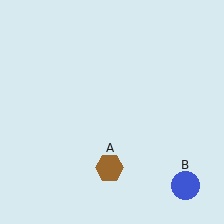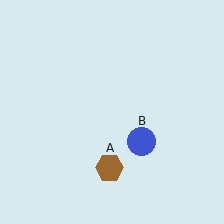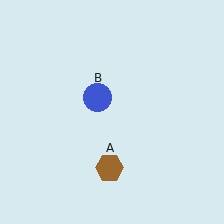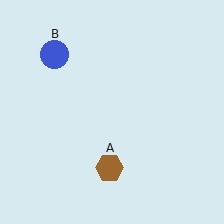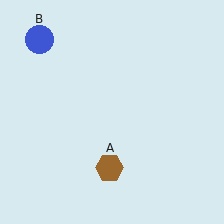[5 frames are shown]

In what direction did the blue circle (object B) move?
The blue circle (object B) moved up and to the left.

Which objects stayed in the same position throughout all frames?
Brown hexagon (object A) remained stationary.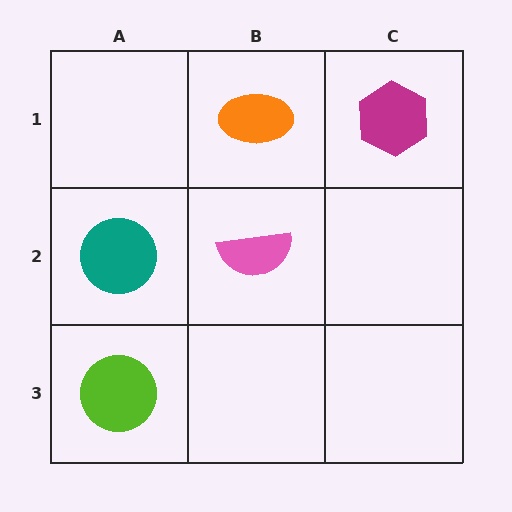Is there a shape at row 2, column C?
No, that cell is empty.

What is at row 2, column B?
A pink semicircle.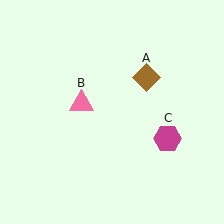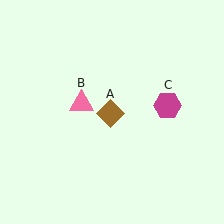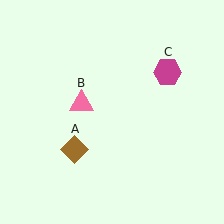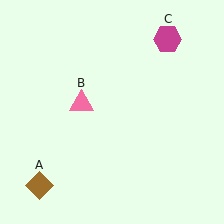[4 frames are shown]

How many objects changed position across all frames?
2 objects changed position: brown diamond (object A), magenta hexagon (object C).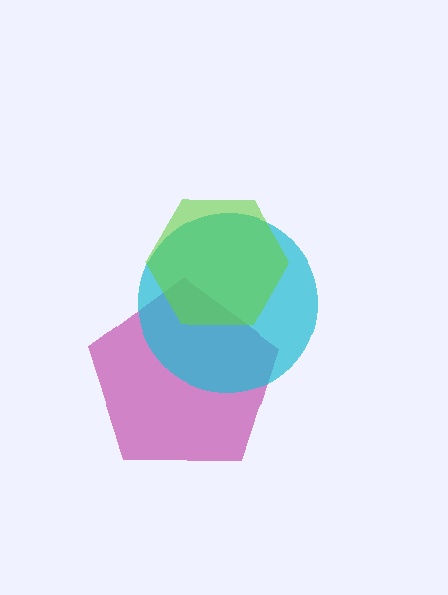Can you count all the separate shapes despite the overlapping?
Yes, there are 3 separate shapes.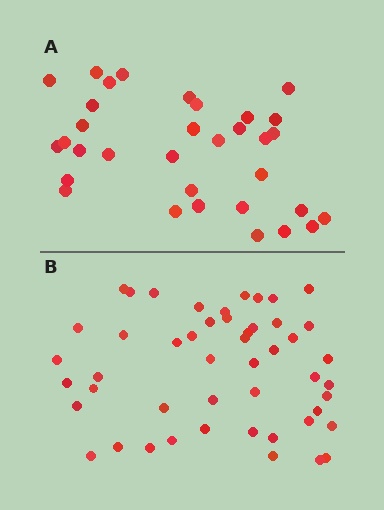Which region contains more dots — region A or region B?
Region B (the bottom region) has more dots.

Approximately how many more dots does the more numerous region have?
Region B has approximately 15 more dots than region A.